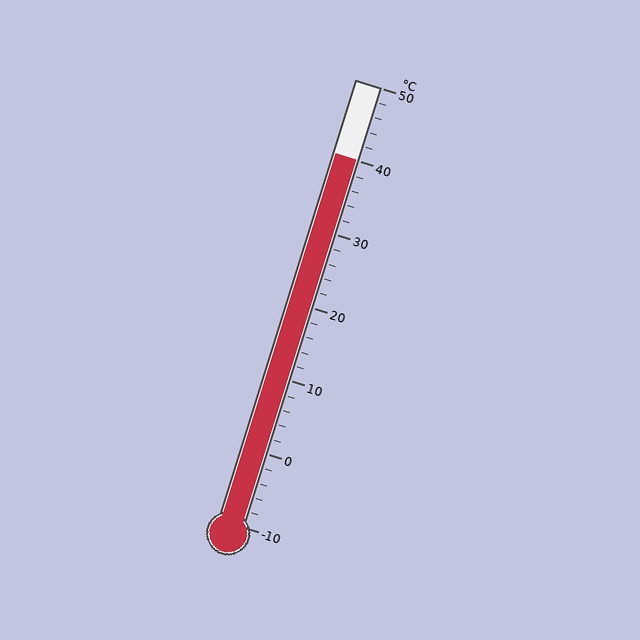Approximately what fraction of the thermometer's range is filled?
The thermometer is filled to approximately 85% of its range.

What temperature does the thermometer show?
The thermometer shows approximately 40°C.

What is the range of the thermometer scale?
The thermometer scale ranges from -10°C to 50°C.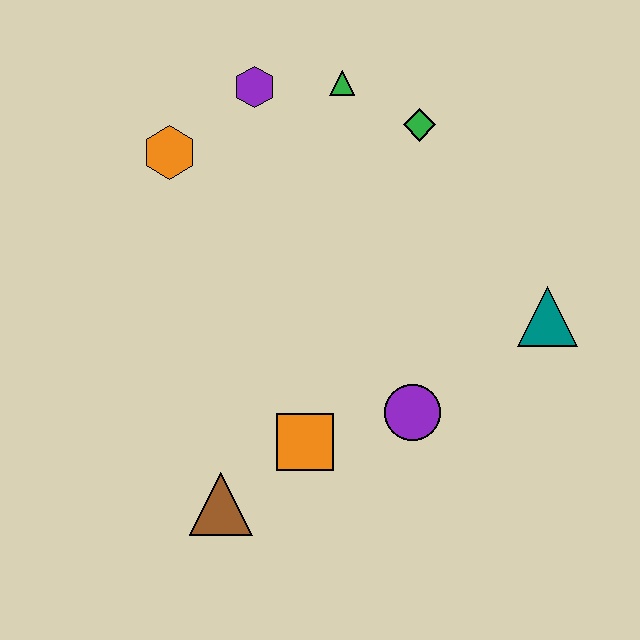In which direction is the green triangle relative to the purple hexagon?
The green triangle is to the right of the purple hexagon.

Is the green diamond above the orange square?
Yes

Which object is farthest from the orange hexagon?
The teal triangle is farthest from the orange hexagon.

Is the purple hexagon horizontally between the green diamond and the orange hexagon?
Yes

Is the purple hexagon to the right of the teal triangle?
No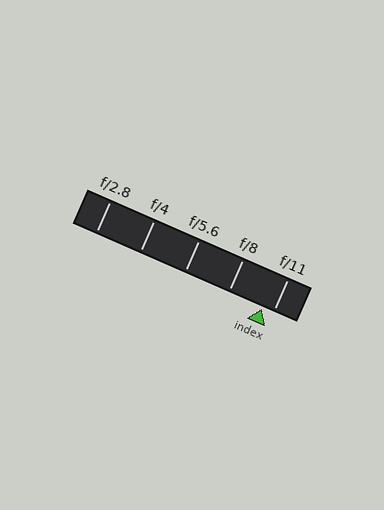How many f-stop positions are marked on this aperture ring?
There are 5 f-stop positions marked.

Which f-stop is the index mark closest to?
The index mark is closest to f/11.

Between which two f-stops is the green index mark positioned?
The index mark is between f/8 and f/11.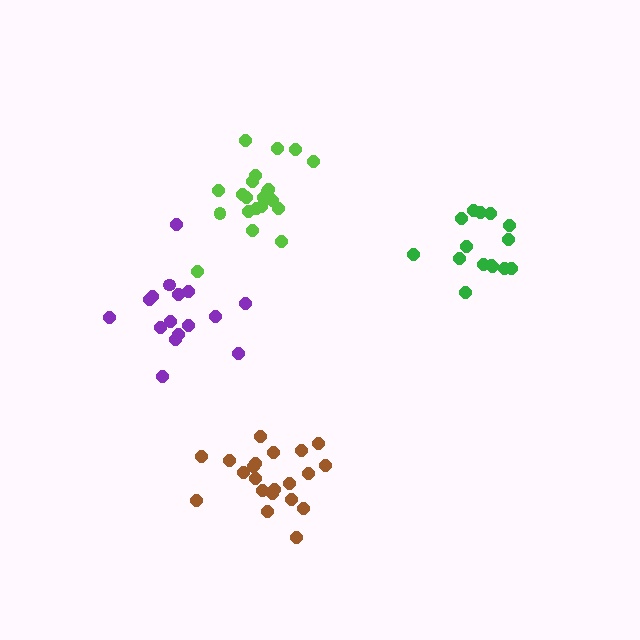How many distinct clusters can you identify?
There are 4 distinct clusters.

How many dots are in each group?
Group 1: 16 dots, Group 2: 15 dots, Group 3: 21 dots, Group 4: 21 dots (73 total).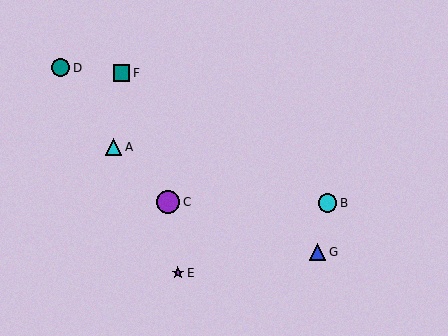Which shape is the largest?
The purple circle (labeled C) is the largest.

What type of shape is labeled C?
Shape C is a purple circle.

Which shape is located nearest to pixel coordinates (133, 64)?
The teal square (labeled F) at (121, 73) is nearest to that location.